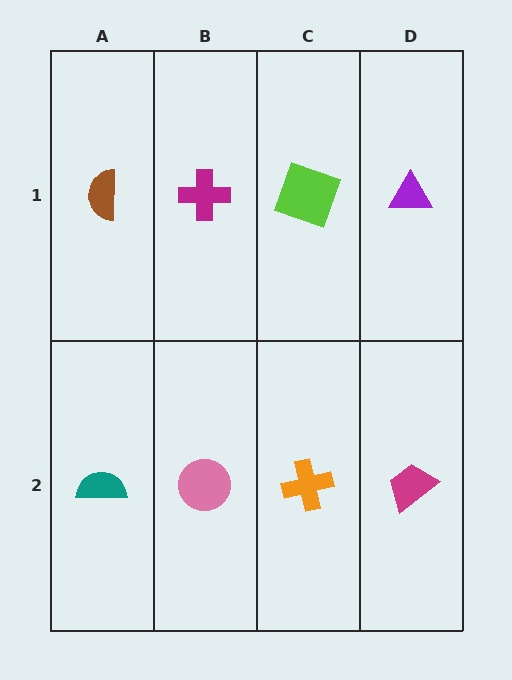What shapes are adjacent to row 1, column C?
An orange cross (row 2, column C), a magenta cross (row 1, column B), a purple triangle (row 1, column D).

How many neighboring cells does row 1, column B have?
3.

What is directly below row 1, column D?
A magenta trapezoid.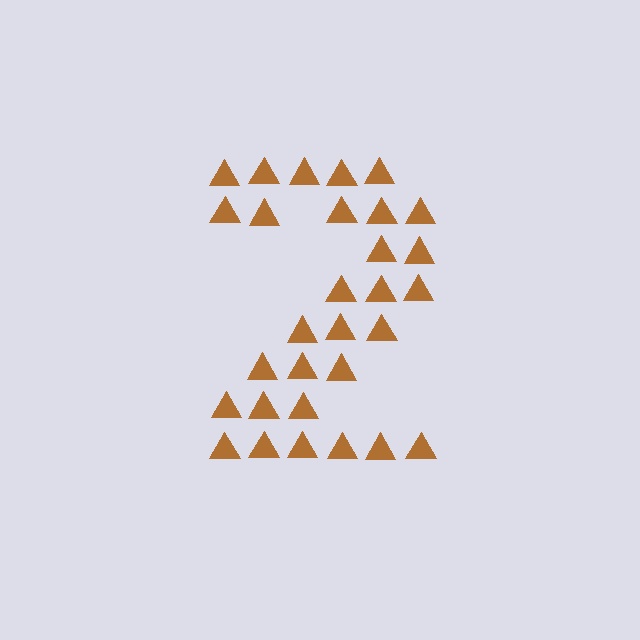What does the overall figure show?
The overall figure shows the digit 2.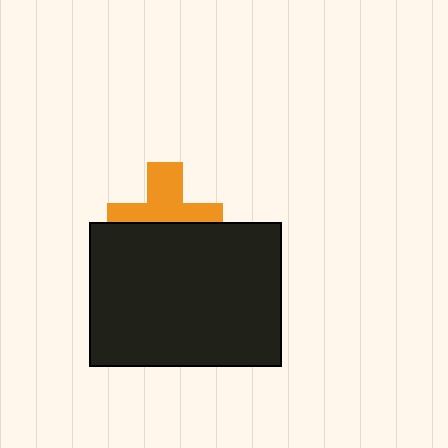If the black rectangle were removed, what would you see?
You would see the complete orange cross.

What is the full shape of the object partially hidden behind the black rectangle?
The partially hidden object is an orange cross.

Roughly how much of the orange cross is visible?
About half of it is visible (roughly 52%).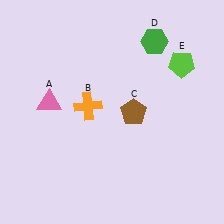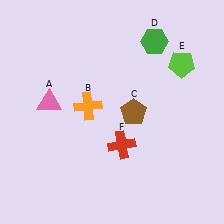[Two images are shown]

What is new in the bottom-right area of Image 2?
A red cross (F) was added in the bottom-right area of Image 2.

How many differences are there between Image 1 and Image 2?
There is 1 difference between the two images.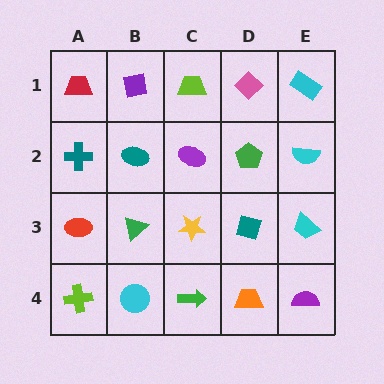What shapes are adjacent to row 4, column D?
A teal diamond (row 3, column D), a green arrow (row 4, column C), a purple semicircle (row 4, column E).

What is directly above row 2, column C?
A lime trapezoid.